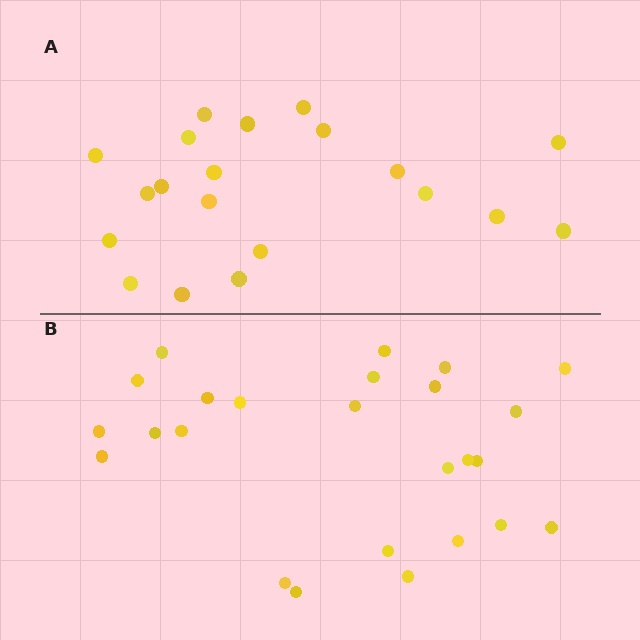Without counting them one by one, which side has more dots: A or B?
Region B (the bottom region) has more dots.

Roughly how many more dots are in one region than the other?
Region B has about 5 more dots than region A.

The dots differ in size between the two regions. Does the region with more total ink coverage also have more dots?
No. Region A has more total ink coverage because its dots are larger, but region B actually contains more individual dots. Total area can be misleading — the number of items is what matters here.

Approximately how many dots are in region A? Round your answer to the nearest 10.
About 20 dots.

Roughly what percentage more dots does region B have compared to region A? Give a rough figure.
About 25% more.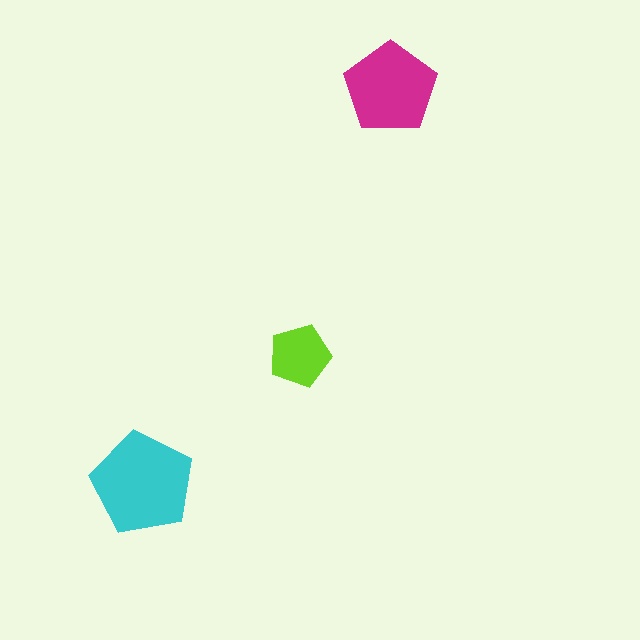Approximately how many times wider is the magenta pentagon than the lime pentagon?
About 1.5 times wider.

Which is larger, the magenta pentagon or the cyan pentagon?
The cyan one.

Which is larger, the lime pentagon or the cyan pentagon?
The cyan one.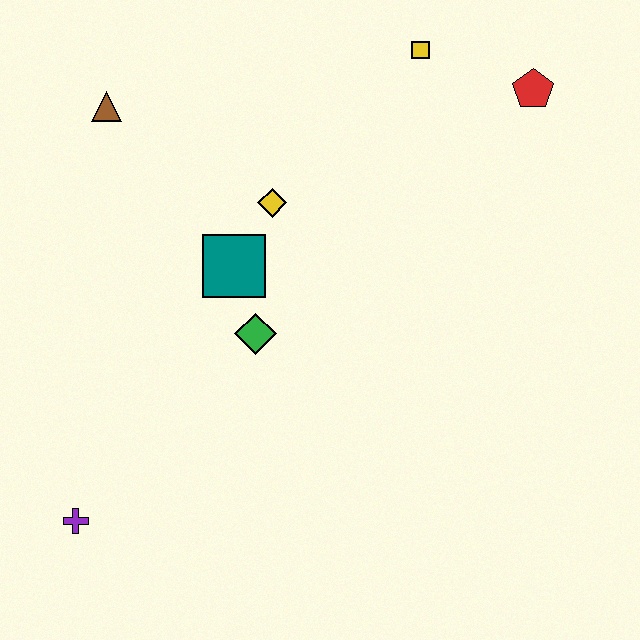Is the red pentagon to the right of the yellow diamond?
Yes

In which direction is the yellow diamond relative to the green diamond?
The yellow diamond is above the green diamond.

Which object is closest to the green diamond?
The teal square is closest to the green diamond.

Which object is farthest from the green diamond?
The red pentagon is farthest from the green diamond.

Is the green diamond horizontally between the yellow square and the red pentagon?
No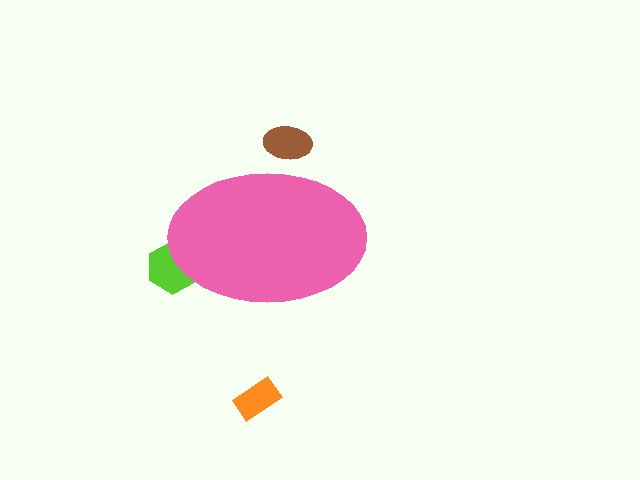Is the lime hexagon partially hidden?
Yes, the lime hexagon is partially hidden behind the pink ellipse.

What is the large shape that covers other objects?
A pink ellipse.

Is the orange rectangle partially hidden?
No, the orange rectangle is fully visible.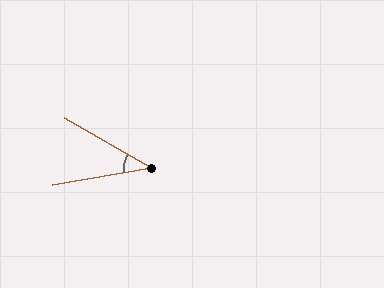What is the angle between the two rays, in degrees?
Approximately 40 degrees.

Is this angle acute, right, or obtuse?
It is acute.